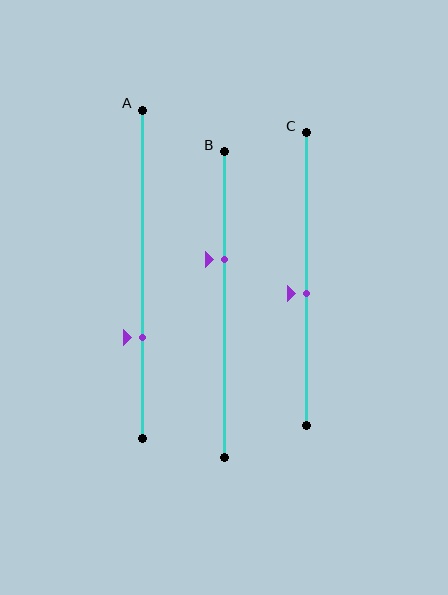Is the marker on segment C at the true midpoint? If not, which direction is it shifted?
No, the marker on segment C is shifted downward by about 5% of the segment length.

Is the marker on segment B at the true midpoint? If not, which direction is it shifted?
No, the marker on segment B is shifted upward by about 15% of the segment length.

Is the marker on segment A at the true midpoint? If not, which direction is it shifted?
No, the marker on segment A is shifted downward by about 19% of the segment length.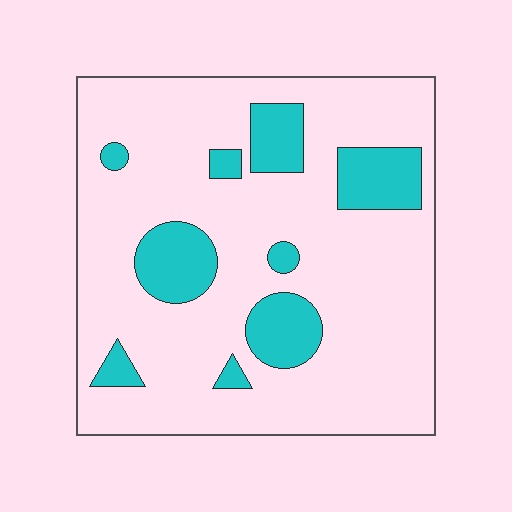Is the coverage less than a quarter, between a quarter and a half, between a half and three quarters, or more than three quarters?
Less than a quarter.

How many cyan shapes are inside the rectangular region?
9.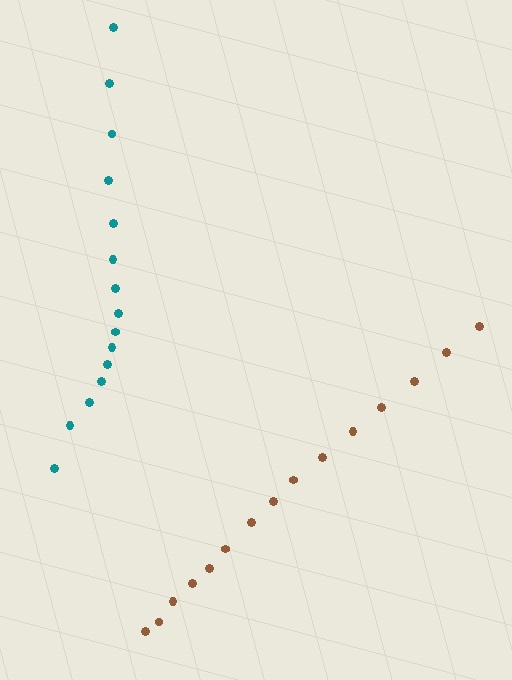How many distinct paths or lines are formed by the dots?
There are 2 distinct paths.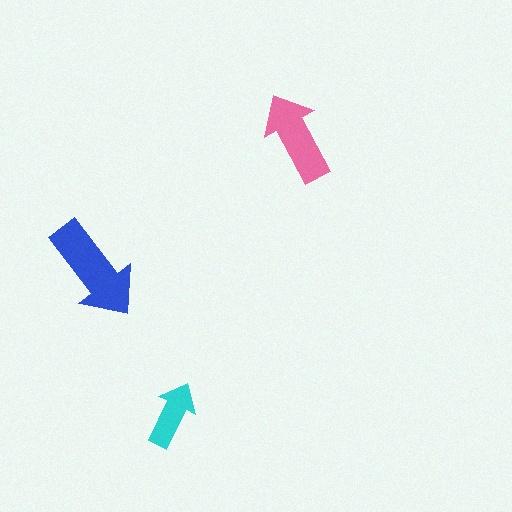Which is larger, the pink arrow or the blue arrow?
The blue one.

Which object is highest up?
The pink arrow is topmost.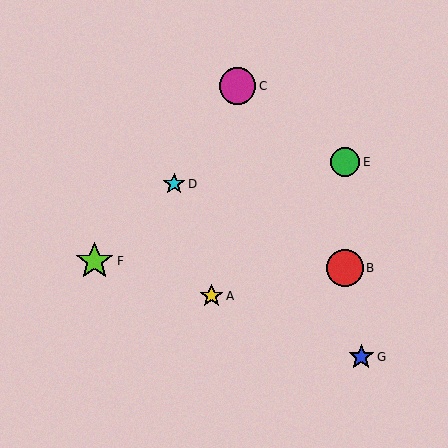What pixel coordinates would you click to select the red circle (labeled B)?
Click at (345, 268) to select the red circle B.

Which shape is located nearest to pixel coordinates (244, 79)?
The magenta circle (labeled C) at (237, 86) is nearest to that location.